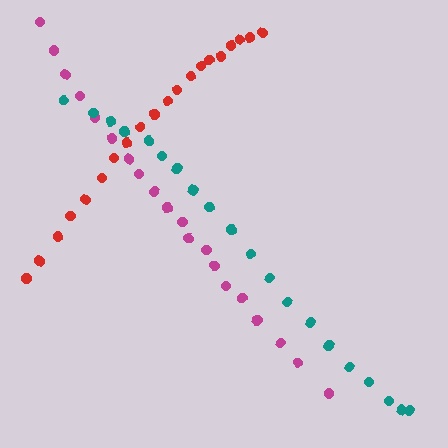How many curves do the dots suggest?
There are 3 distinct paths.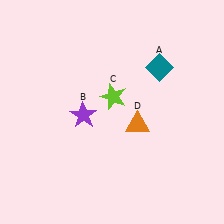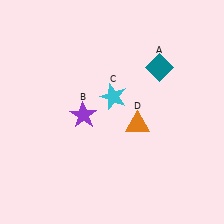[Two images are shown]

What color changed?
The star (C) changed from lime in Image 1 to cyan in Image 2.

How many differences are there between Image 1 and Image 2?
There is 1 difference between the two images.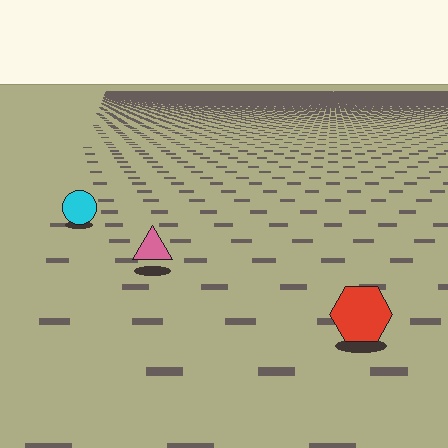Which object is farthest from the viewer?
The cyan circle is farthest from the viewer. It appears smaller and the ground texture around it is denser.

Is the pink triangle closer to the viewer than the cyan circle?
Yes. The pink triangle is closer — you can tell from the texture gradient: the ground texture is coarser near it.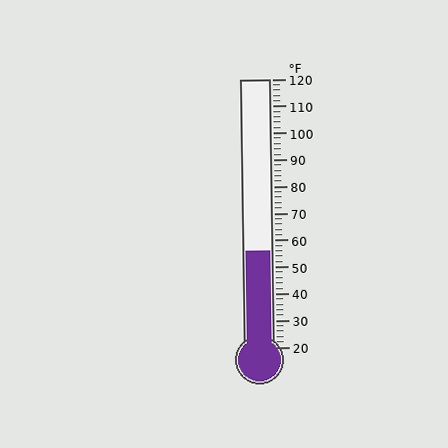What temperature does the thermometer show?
The thermometer shows approximately 56°F.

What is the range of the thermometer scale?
The thermometer scale ranges from 20°F to 120°F.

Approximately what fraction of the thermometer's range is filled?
The thermometer is filled to approximately 35% of its range.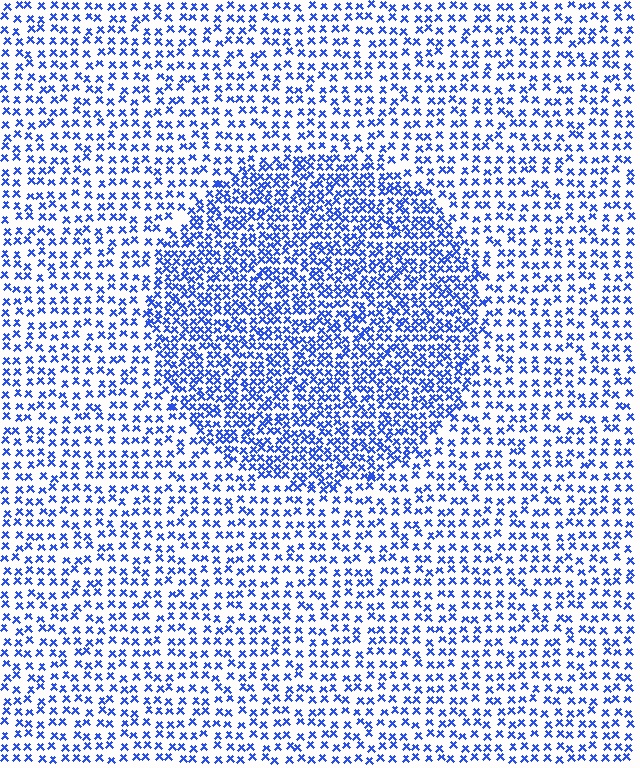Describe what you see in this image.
The image contains small blue elements arranged at two different densities. A circle-shaped region is visible where the elements are more densely packed than the surrounding area.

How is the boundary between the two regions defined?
The boundary is defined by a change in element density (approximately 1.9x ratio). All elements are the same color, size, and shape.